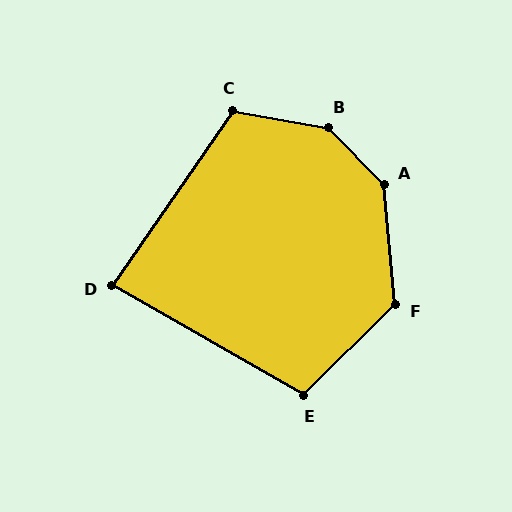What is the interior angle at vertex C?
Approximately 114 degrees (obtuse).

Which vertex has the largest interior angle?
B, at approximately 145 degrees.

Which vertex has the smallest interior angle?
D, at approximately 85 degrees.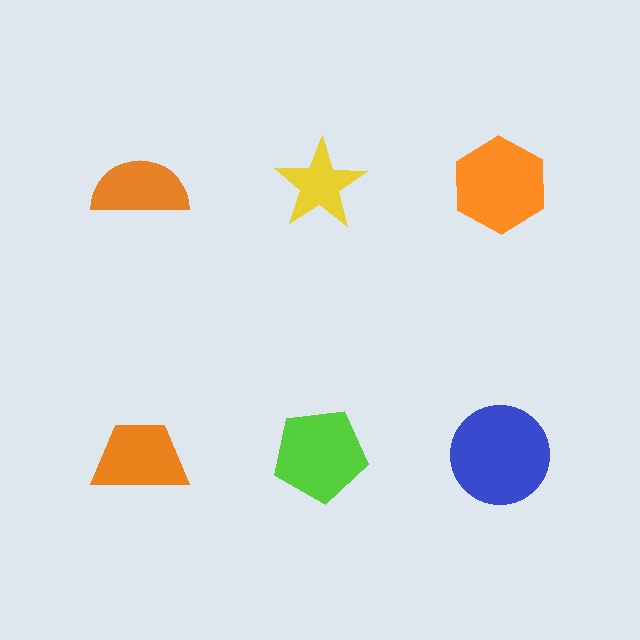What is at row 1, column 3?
An orange hexagon.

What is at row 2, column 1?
An orange trapezoid.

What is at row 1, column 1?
An orange semicircle.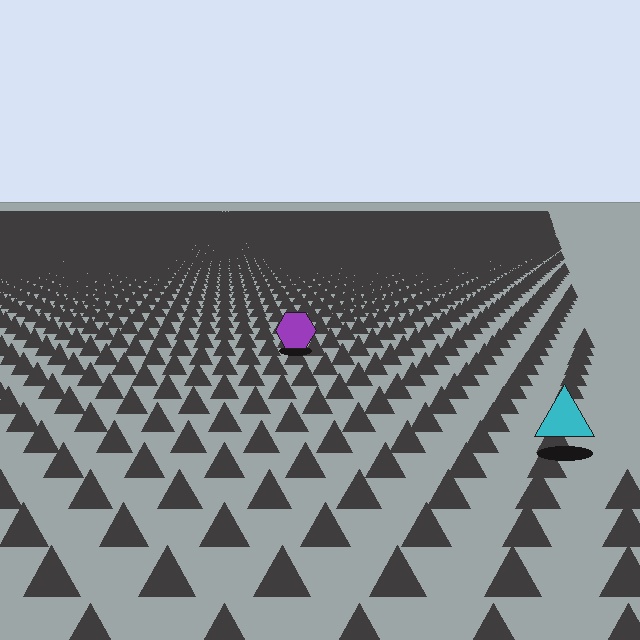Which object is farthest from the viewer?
The purple hexagon is farthest from the viewer. It appears smaller and the ground texture around it is denser.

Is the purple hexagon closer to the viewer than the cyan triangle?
No. The cyan triangle is closer — you can tell from the texture gradient: the ground texture is coarser near it.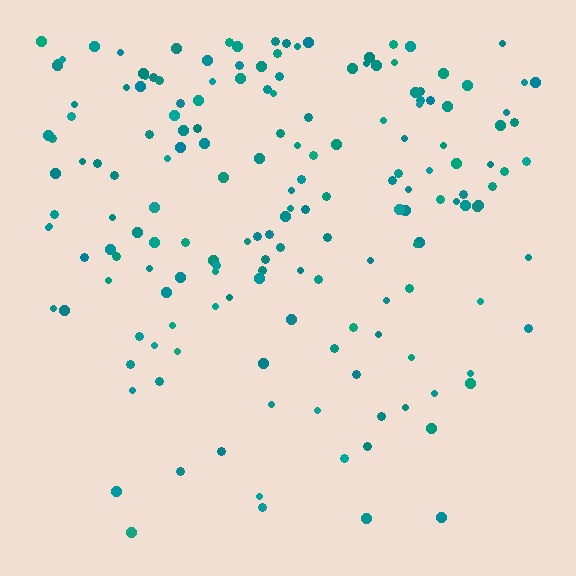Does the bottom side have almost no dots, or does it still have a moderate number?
Still a moderate number, just noticeably fewer than the top.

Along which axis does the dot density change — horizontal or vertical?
Vertical.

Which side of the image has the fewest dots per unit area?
The bottom.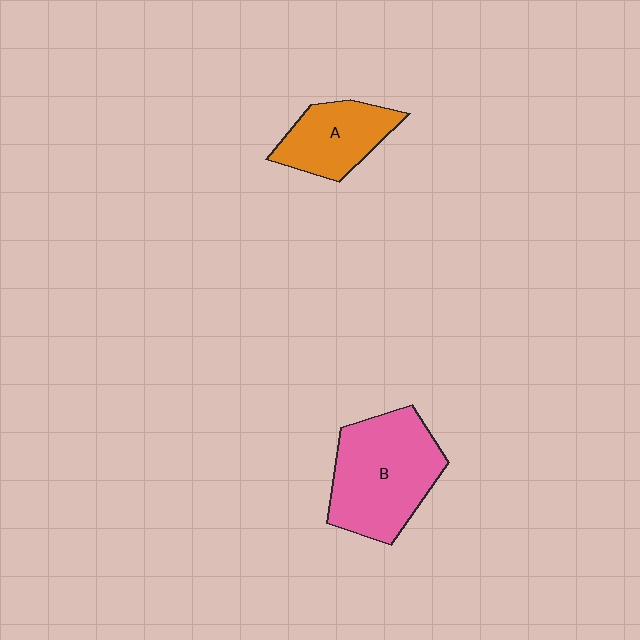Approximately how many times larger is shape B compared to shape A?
Approximately 1.7 times.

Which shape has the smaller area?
Shape A (orange).